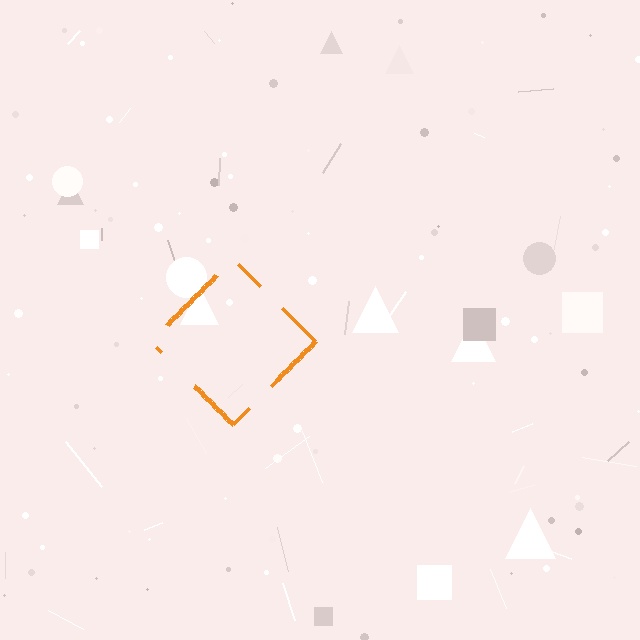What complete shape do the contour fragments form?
The contour fragments form a diamond.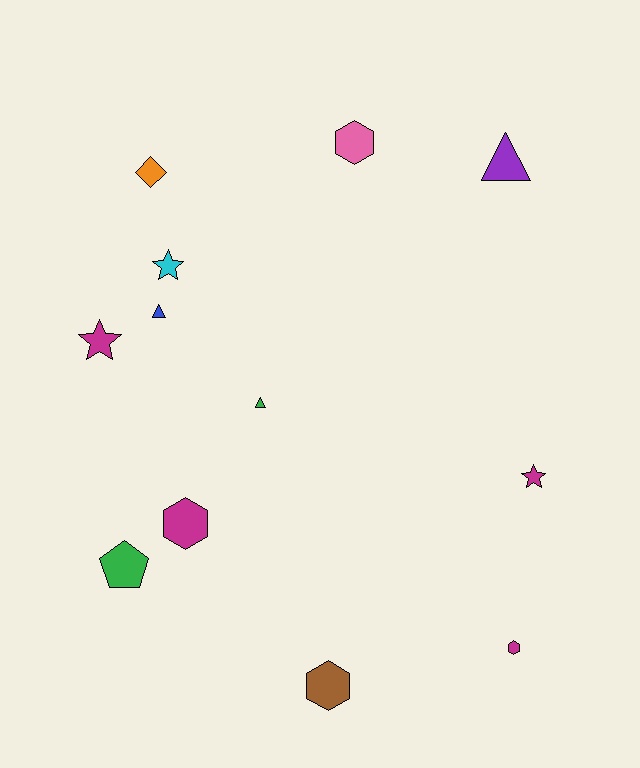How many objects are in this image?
There are 12 objects.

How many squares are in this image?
There are no squares.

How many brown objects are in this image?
There is 1 brown object.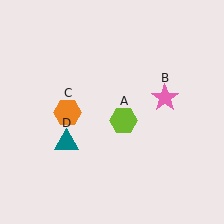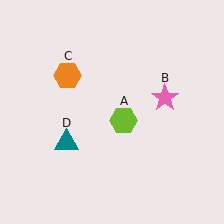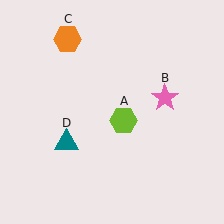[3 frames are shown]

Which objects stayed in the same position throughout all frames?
Lime hexagon (object A) and pink star (object B) and teal triangle (object D) remained stationary.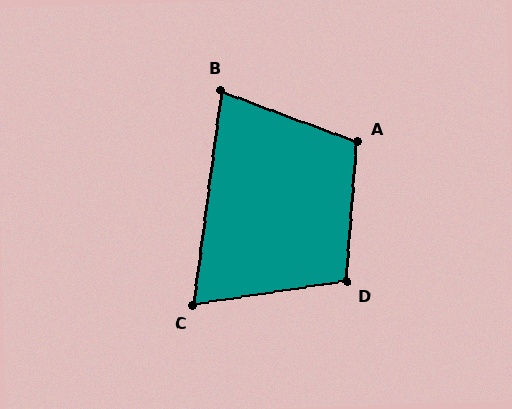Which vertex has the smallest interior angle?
C, at approximately 74 degrees.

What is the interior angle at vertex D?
Approximately 103 degrees (obtuse).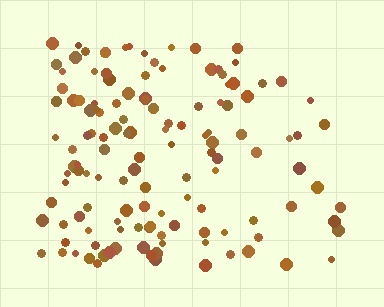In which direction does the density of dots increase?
From right to left, with the left side densest.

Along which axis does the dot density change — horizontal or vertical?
Horizontal.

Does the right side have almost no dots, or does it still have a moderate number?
Still a moderate number, just noticeably fewer than the left.